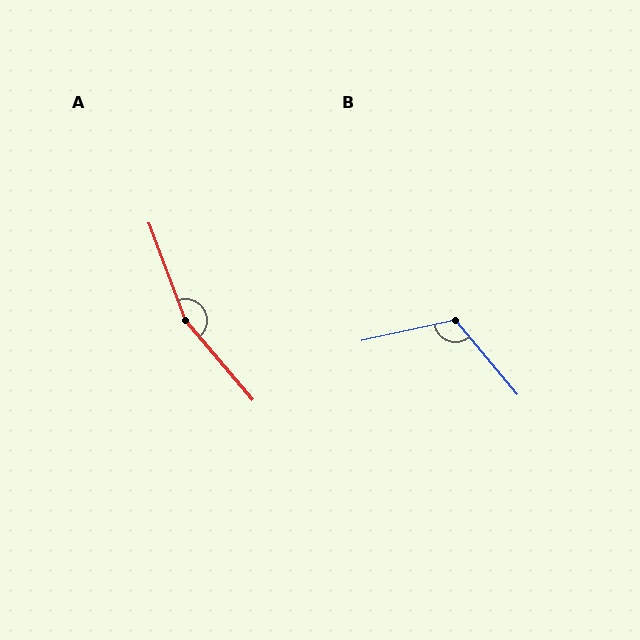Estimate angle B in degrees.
Approximately 118 degrees.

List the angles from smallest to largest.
B (118°), A (160°).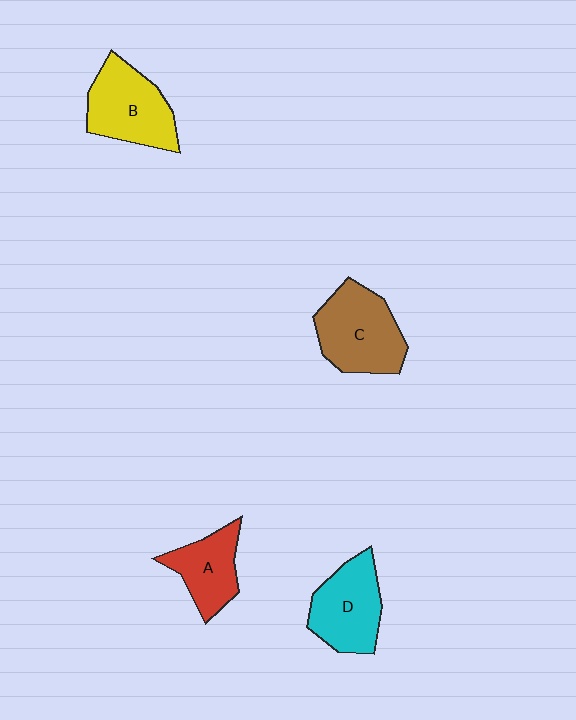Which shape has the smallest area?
Shape A (red).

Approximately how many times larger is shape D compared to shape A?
Approximately 1.3 times.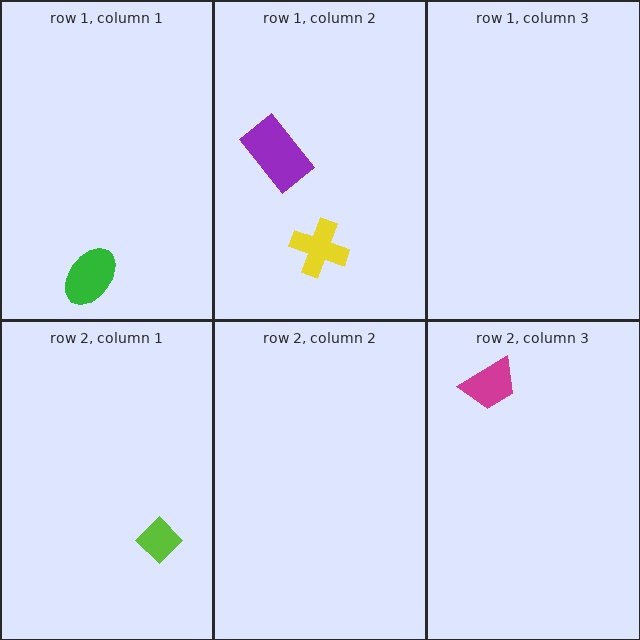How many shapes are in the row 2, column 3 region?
1.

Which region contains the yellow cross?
The row 1, column 2 region.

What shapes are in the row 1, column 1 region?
The green ellipse.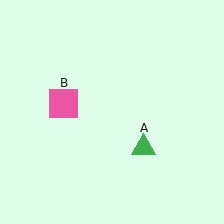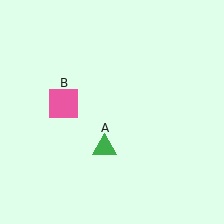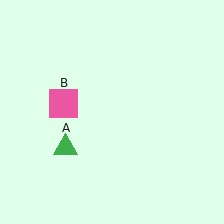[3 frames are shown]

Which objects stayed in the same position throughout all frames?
Pink square (object B) remained stationary.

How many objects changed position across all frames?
1 object changed position: green triangle (object A).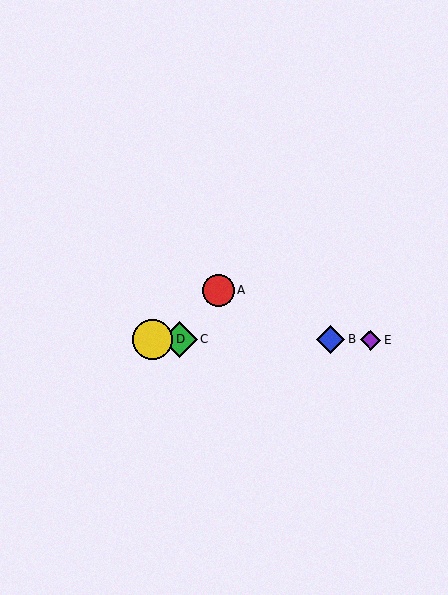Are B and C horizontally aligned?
Yes, both are at y≈340.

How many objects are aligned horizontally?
4 objects (B, C, D, E) are aligned horizontally.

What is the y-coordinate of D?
Object D is at y≈339.